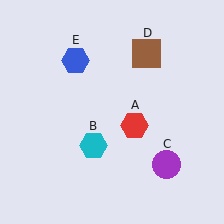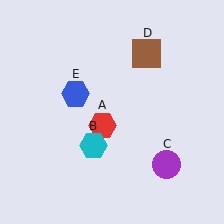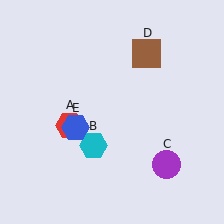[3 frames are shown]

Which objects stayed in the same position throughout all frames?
Cyan hexagon (object B) and purple circle (object C) and brown square (object D) remained stationary.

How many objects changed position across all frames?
2 objects changed position: red hexagon (object A), blue hexagon (object E).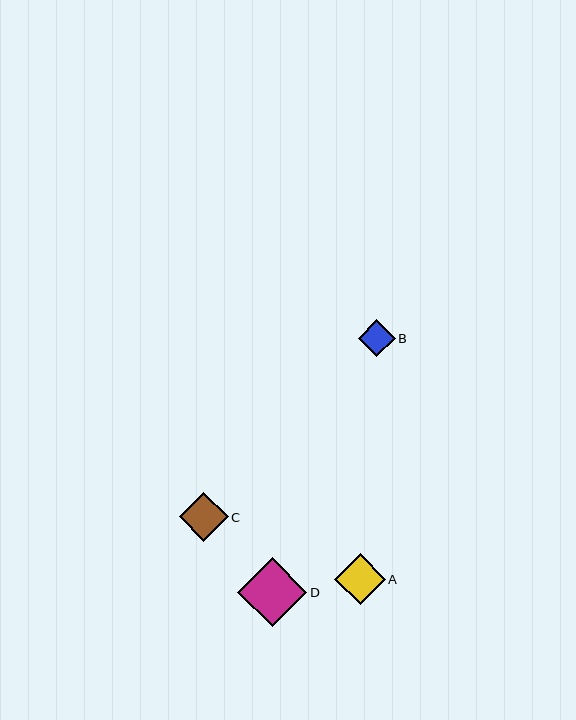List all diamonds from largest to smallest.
From largest to smallest: D, A, C, B.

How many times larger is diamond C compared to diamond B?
Diamond C is approximately 1.3 times the size of diamond B.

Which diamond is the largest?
Diamond D is the largest with a size of approximately 69 pixels.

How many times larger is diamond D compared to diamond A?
Diamond D is approximately 1.4 times the size of diamond A.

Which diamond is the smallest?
Diamond B is the smallest with a size of approximately 37 pixels.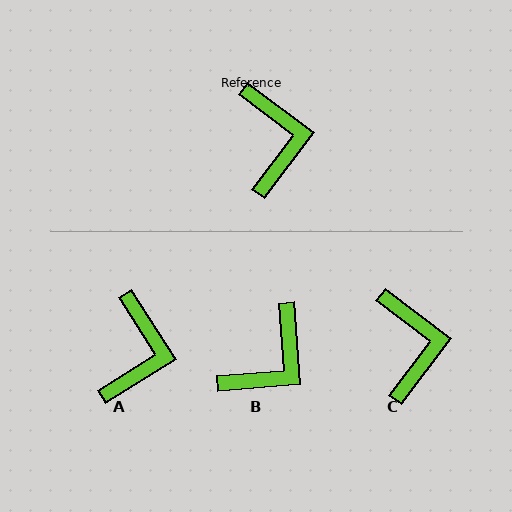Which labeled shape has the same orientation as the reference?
C.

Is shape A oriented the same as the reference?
No, it is off by about 21 degrees.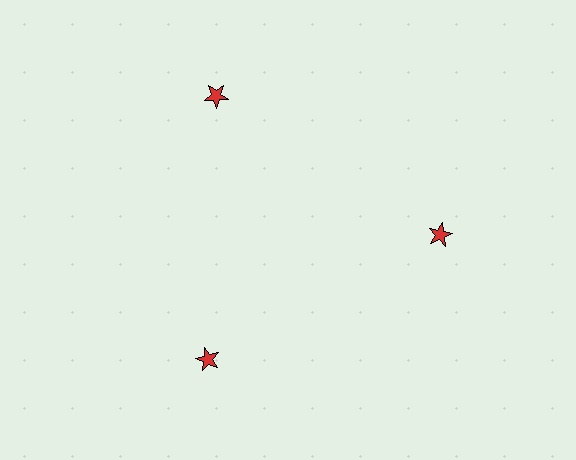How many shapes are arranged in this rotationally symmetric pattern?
There are 3 shapes, arranged in 3 groups of 1.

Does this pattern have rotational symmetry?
Yes, this pattern has 3-fold rotational symmetry. It looks the same after rotating 120 degrees around the center.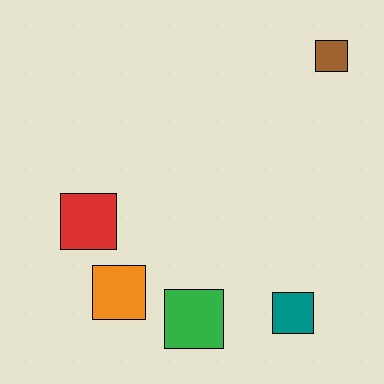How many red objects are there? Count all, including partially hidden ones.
There is 1 red object.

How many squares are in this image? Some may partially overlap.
There are 5 squares.